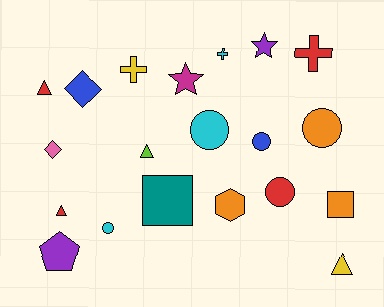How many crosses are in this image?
There are 3 crosses.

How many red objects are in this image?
There are 4 red objects.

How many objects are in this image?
There are 20 objects.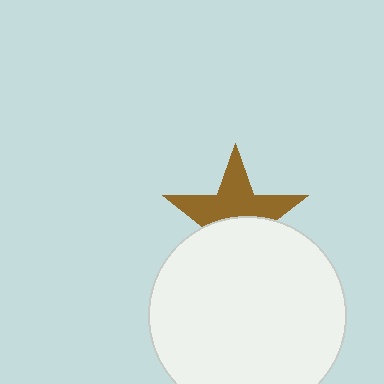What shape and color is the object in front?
The object in front is a white circle.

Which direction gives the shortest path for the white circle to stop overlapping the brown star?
Moving down gives the shortest separation.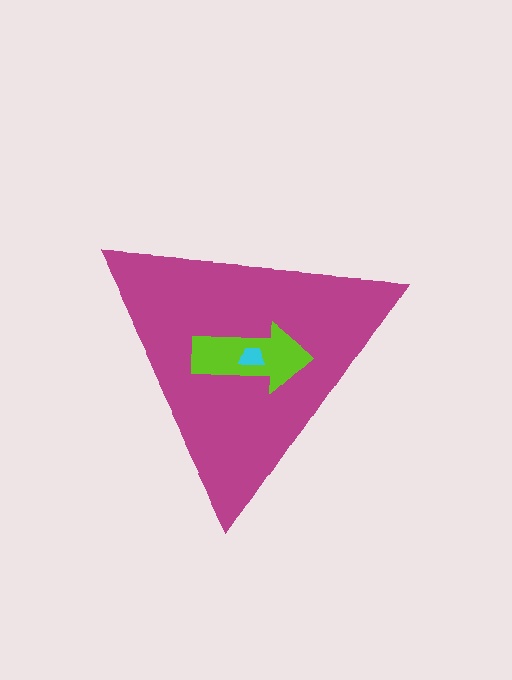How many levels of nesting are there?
3.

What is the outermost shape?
The magenta triangle.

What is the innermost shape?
The cyan trapezoid.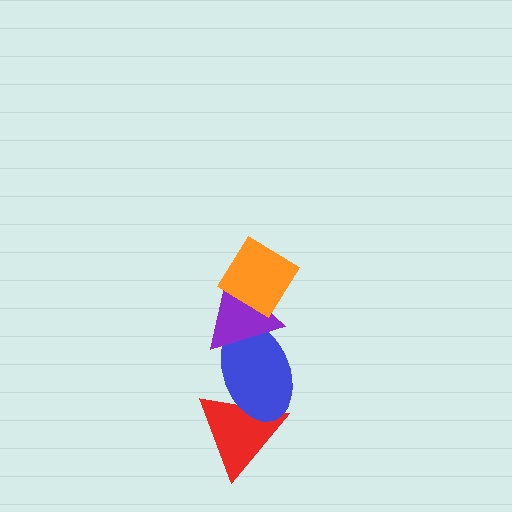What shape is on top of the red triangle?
The blue ellipse is on top of the red triangle.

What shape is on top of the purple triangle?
The orange diamond is on top of the purple triangle.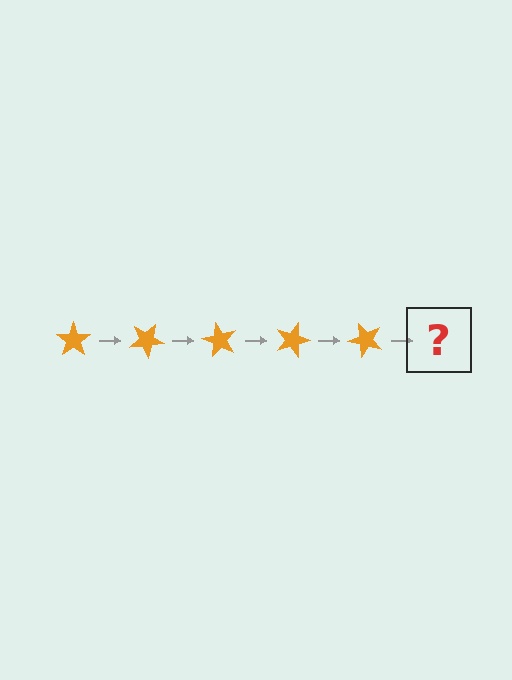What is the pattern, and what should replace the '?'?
The pattern is that the star rotates 30 degrees each step. The '?' should be an orange star rotated 150 degrees.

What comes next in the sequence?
The next element should be an orange star rotated 150 degrees.